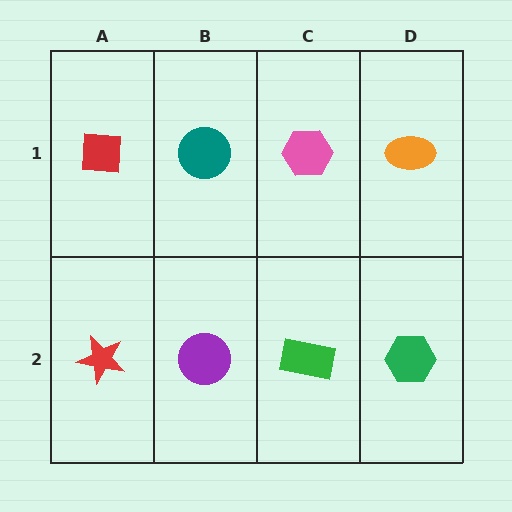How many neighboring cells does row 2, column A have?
2.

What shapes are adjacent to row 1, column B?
A purple circle (row 2, column B), a red square (row 1, column A), a pink hexagon (row 1, column C).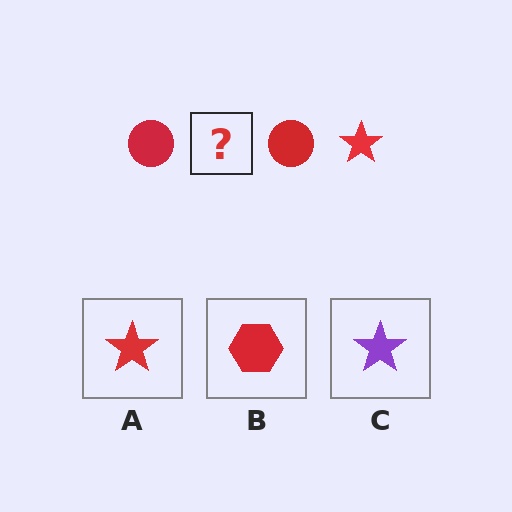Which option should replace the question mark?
Option A.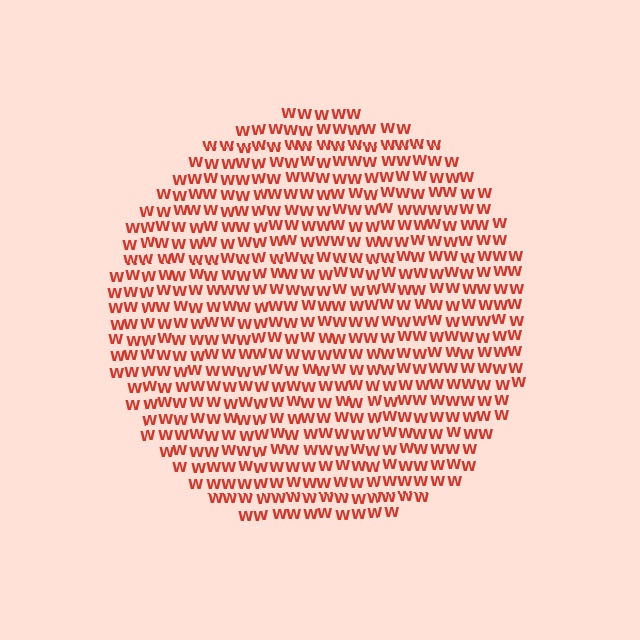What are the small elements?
The small elements are letter W's.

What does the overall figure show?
The overall figure shows a circle.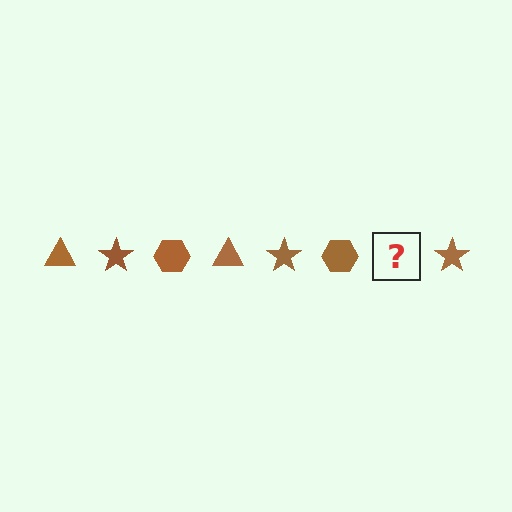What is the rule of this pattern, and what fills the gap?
The rule is that the pattern cycles through triangle, star, hexagon shapes in brown. The gap should be filled with a brown triangle.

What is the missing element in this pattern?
The missing element is a brown triangle.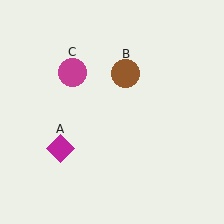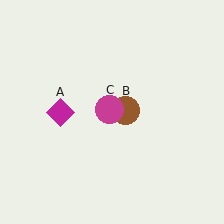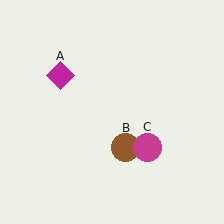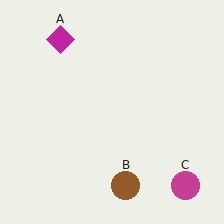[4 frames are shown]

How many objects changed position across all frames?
3 objects changed position: magenta diamond (object A), brown circle (object B), magenta circle (object C).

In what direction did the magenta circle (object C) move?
The magenta circle (object C) moved down and to the right.